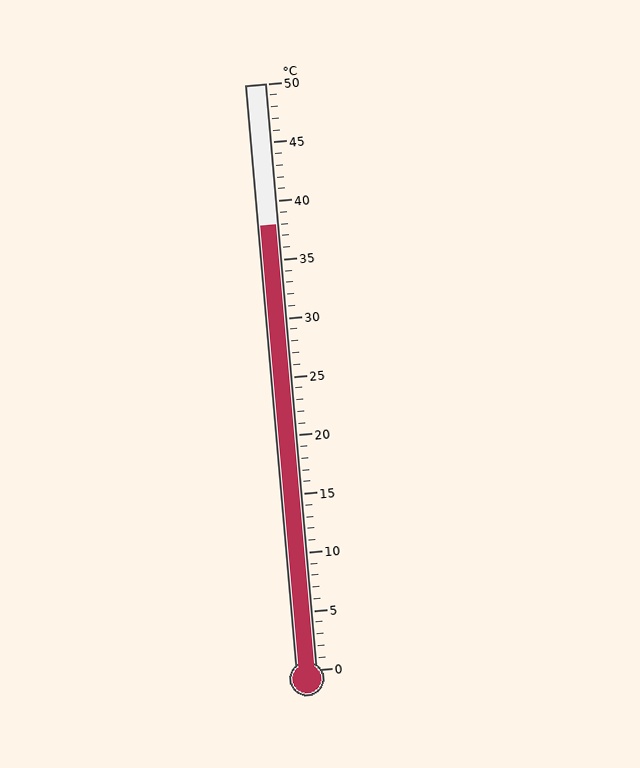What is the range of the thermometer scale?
The thermometer scale ranges from 0°C to 50°C.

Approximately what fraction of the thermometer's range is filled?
The thermometer is filled to approximately 75% of its range.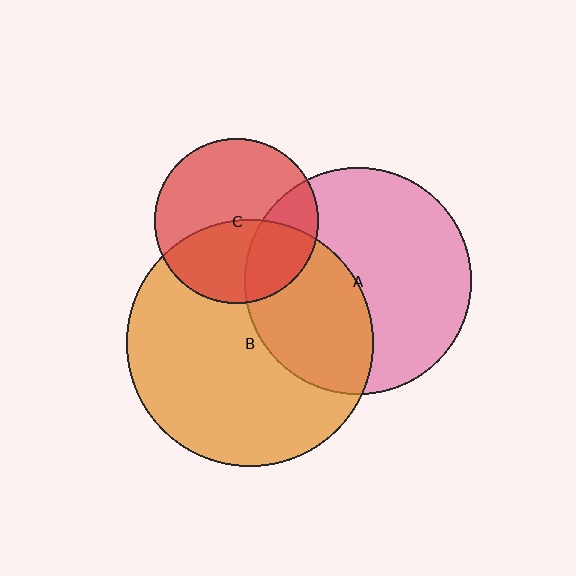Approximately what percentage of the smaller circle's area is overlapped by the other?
Approximately 45%.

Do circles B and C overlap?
Yes.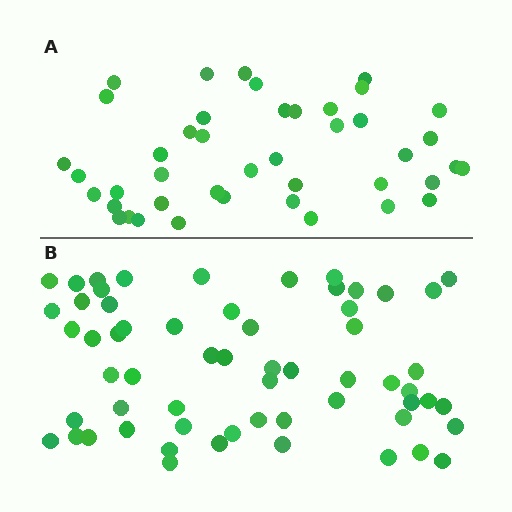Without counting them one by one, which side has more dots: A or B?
Region B (the bottom region) has more dots.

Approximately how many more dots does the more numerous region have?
Region B has approximately 15 more dots than region A.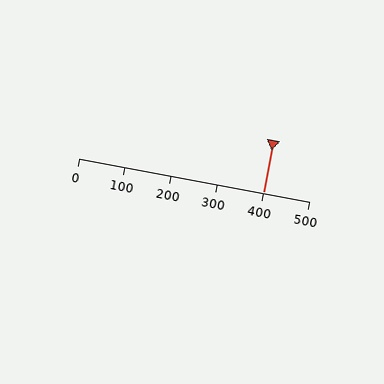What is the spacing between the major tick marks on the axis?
The major ticks are spaced 100 apart.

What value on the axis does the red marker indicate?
The marker indicates approximately 400.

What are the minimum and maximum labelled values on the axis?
The axis runs from 0 to 500.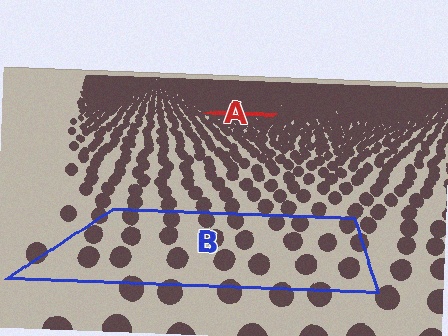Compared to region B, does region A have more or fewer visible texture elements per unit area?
Region A has more texture elements per unit area — they are packed more densely because it is farther away.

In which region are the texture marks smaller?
The texture marks are smaller in region A, because it is farther away.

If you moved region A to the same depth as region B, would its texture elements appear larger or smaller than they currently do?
They would appear larger. At a closer depth, the same texture elements are projected at a bigger on-screen size.